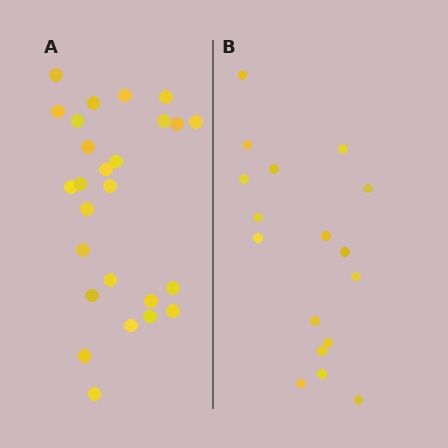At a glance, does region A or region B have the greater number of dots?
Region A (the left region) has more dots.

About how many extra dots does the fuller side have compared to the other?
Region A has roughly 8 or so more dots than region B.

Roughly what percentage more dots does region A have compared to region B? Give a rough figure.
About 55% more.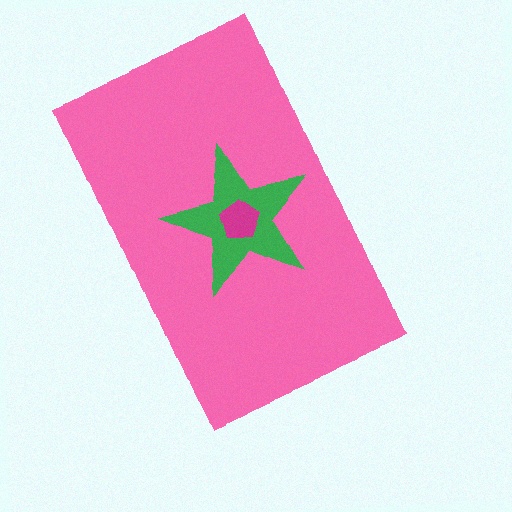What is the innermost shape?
The magenta pentagon.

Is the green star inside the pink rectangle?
Yes.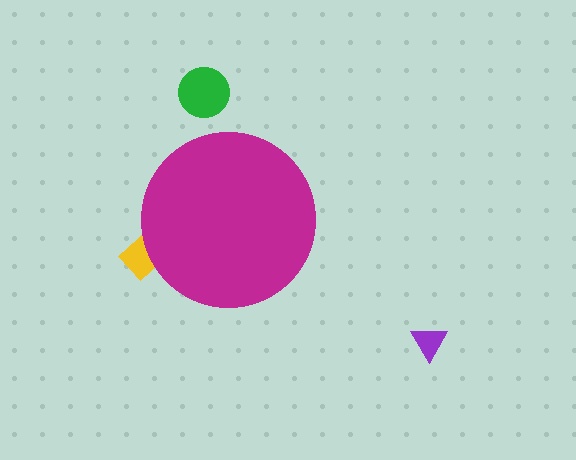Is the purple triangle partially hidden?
No, the purple triangle is fully visible.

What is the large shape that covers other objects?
A magenta circle.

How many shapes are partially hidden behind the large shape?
1 shape is partially hidden.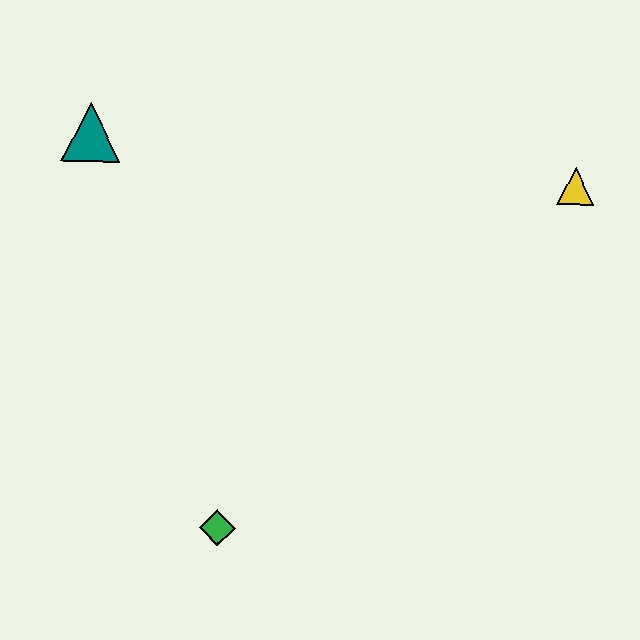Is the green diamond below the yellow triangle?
Yes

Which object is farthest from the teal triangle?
The yellow triangle is farthest from the teal triangle.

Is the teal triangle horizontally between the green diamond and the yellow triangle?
No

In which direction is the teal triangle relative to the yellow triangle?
The teal triangle is to the left of the yellow triangle.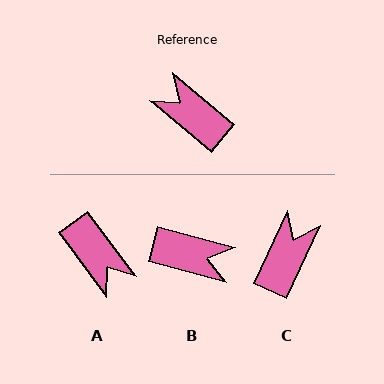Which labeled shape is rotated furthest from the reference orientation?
A, about 166 degrees away.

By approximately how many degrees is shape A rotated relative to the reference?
Approximately 166 degrees counter-clockwise.